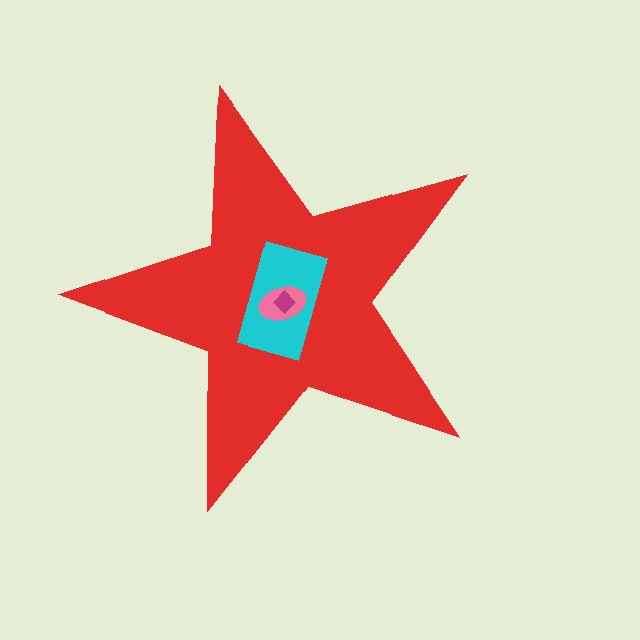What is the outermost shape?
The red star.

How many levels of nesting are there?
4.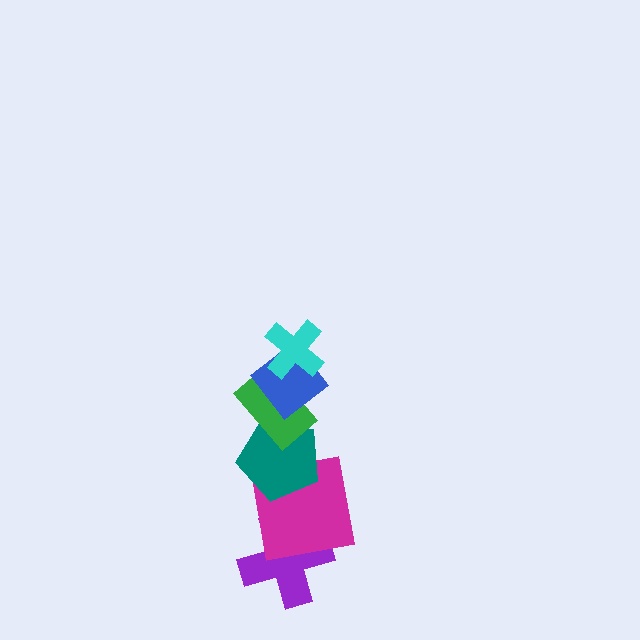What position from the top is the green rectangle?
The green rectangle is 3rd from the top.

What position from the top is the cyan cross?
The cyan cross is 1st from the top.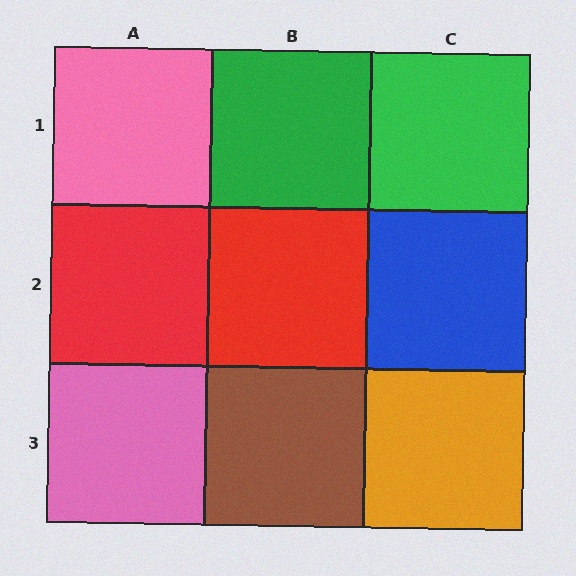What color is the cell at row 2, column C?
Blue.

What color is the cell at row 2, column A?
Red.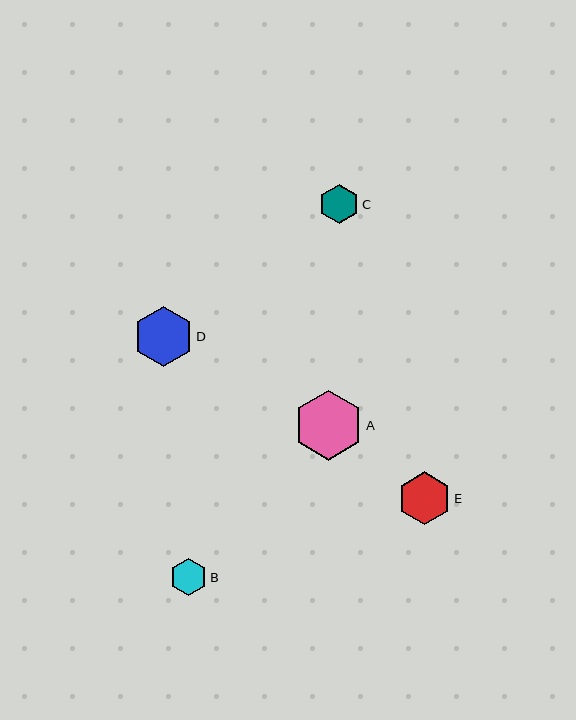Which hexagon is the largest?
Hexagon A is the largest with a size of approximately 70 pixels.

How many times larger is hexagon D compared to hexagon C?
Hexagon D is approximately 1.5 times the size of hexagon C.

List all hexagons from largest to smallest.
From largest to smallest: A, D, E, C, B.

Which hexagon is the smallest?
Hexagon B is the smallest with a size of approximately 37 pixels.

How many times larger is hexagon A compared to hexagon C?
Hexagon A is approximately 1.7 times the size of hexagon C.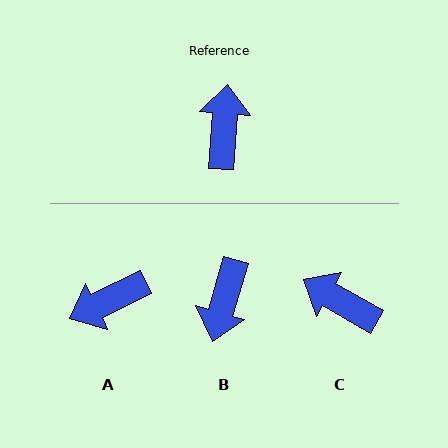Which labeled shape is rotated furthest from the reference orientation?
B, about 168 degrees away.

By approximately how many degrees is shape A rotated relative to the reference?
Approximately 120 degrees counter-clockwise.